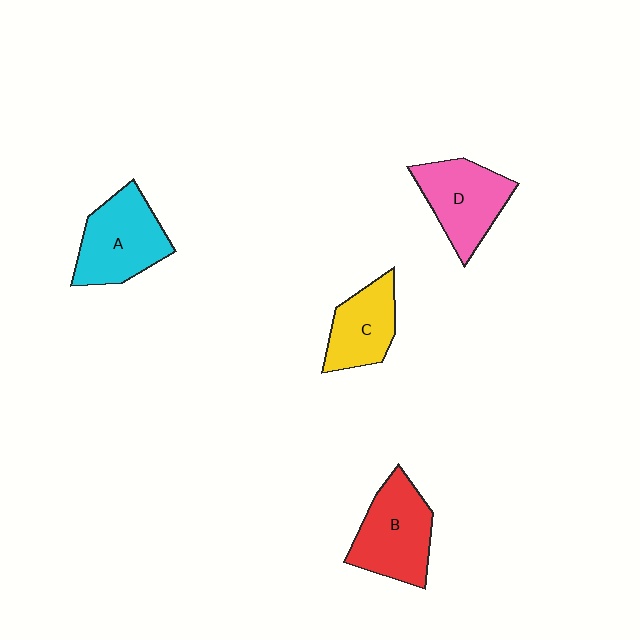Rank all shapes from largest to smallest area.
From largest to smallest: A (cyan), B (red), D (pink), C (yellow).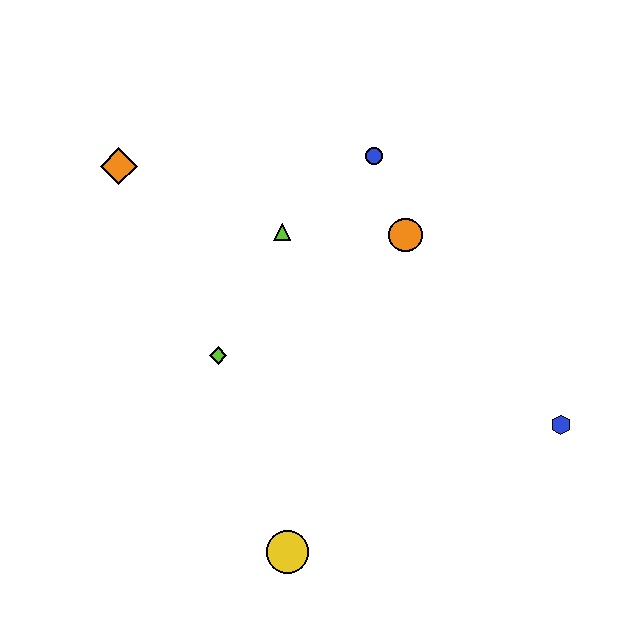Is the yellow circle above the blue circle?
No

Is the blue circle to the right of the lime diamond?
Yes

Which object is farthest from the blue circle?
The yellow circle is farthest from the blue circle.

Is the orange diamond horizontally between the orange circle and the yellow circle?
No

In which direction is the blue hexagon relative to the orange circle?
The blue hexagon is below the orange circle.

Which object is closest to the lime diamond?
The lime triangle is closest to the lime diamond.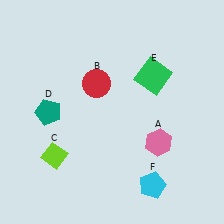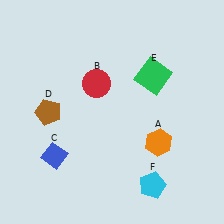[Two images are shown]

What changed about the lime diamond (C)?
In Image 1, C is lime. In Image 2, it changed to blue.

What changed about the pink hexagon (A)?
In Image 1, A is pink. In Image 2, it changed to orange.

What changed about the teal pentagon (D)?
In Image 1, D is teal. In Image 2, it changed to brown.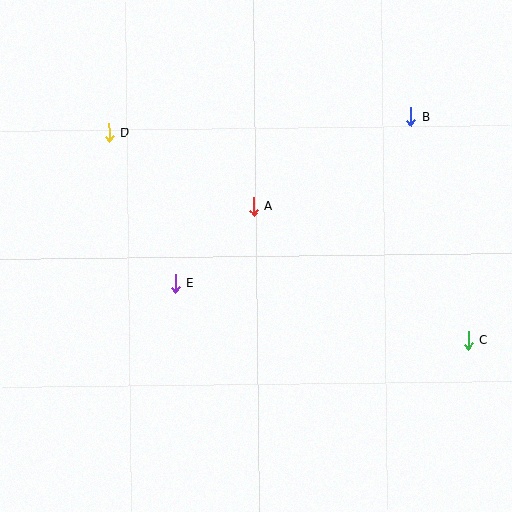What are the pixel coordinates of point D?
Point D is at (109, 132).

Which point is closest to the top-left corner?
Point D is closest to the top-left corner.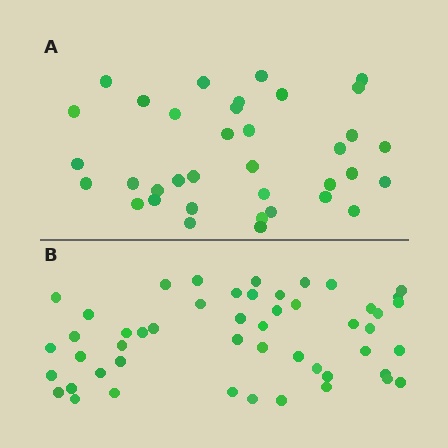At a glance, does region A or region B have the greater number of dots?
Region B (the bottom region) has more dots.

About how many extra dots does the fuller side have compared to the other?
Region B has approximately 15 more dots than region A.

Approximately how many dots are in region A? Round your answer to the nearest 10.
About 40 dots. (The exact count is 36, which rounds to 40.)